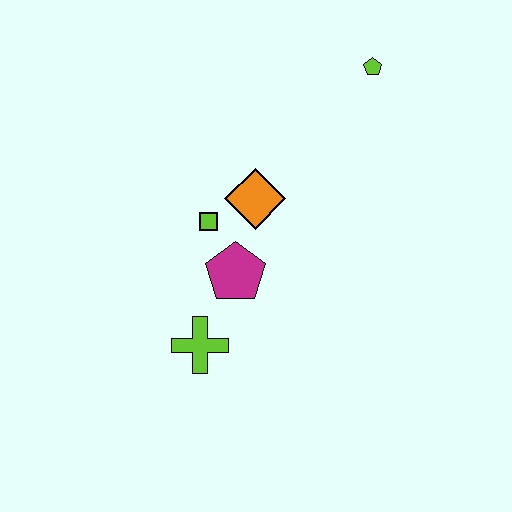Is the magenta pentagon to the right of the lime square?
Yes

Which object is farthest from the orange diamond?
The lime pentagon is farthest from the orange diamond.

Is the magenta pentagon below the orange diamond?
Yes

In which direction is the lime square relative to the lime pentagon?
The lime square is to the left of the lime pentagon.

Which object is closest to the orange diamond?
The lime square is closest to the orange diamond.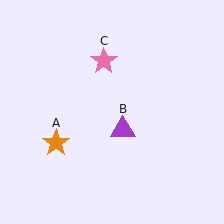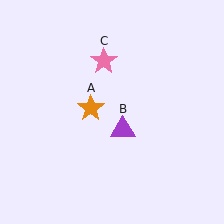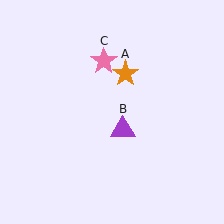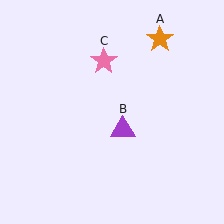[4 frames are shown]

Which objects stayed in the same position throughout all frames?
Purple triangle (object B) and pink star (object C) remained stationary.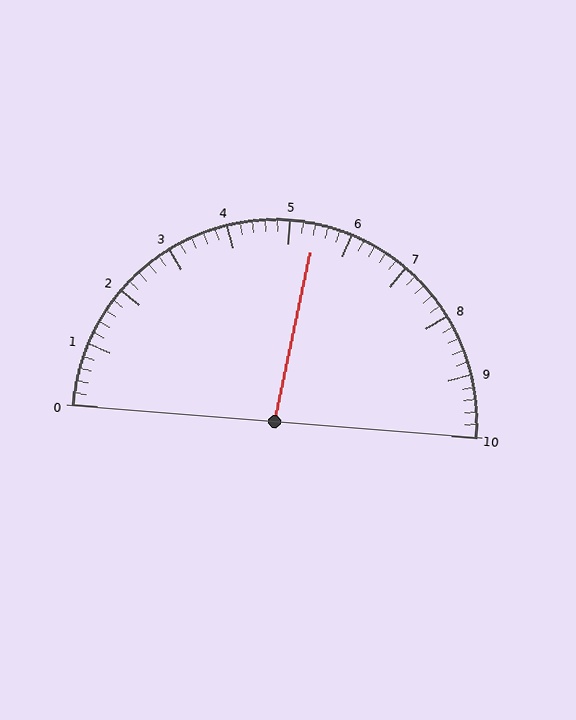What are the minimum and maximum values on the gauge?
The gauge ranges from 0 to 10.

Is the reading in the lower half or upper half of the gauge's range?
The reading is in the upper half of the range (0 to 10).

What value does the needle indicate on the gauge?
The needle indicates approximately 5.4.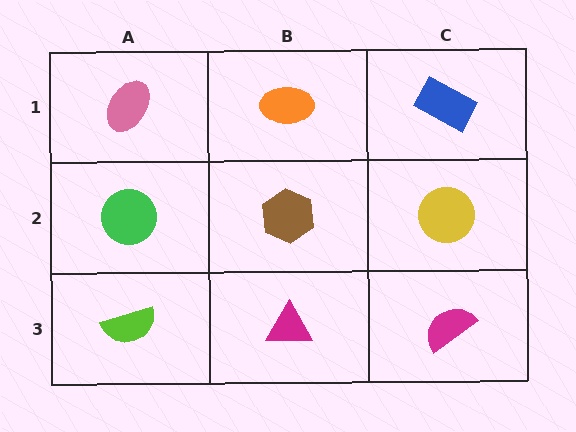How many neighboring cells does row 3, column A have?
2.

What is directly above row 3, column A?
A green circle.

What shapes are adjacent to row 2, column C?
A blue rectangle (row 1, column C), a magenta semicircle (row 3, column C), a brown hexagon (row 2, column B).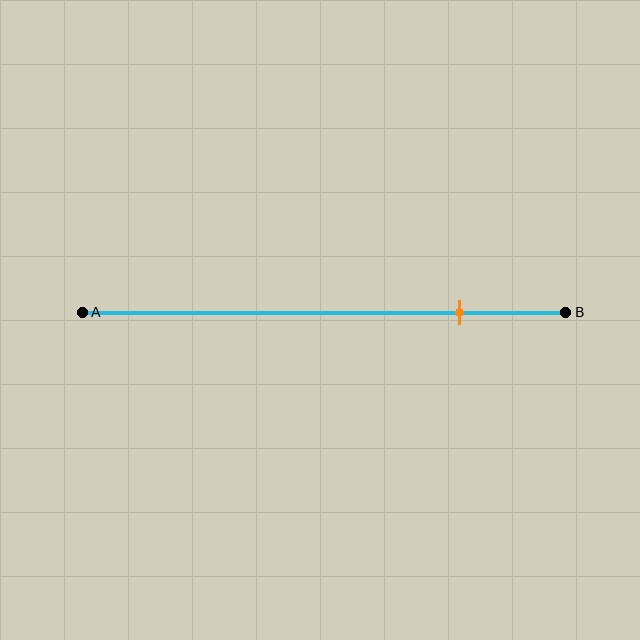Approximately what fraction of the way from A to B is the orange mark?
The orange mark is approximately 80% of the way from A to B.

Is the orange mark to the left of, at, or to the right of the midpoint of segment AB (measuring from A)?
The orange mark is to the right of the midpoint of segment AB.